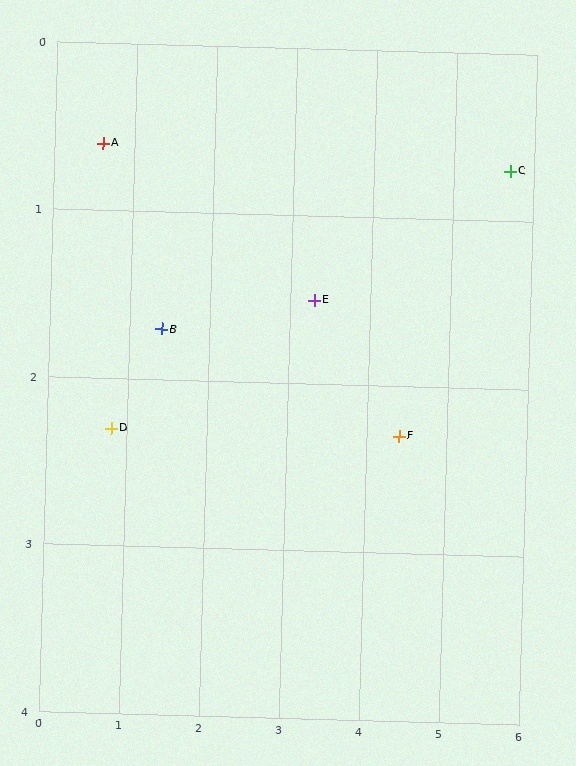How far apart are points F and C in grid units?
Points F and C are about 2.1 grid units apart.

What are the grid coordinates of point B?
Point B is at approximately (1.4, 1.7).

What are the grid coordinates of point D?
Point D is at approximately (0.8, 2.3).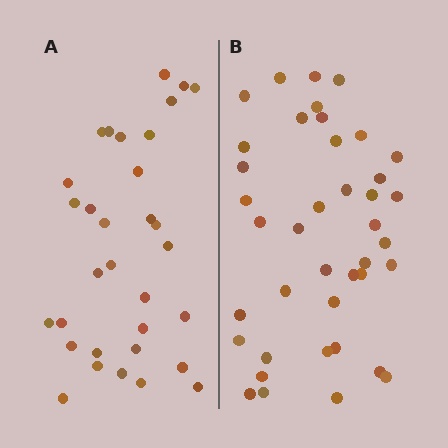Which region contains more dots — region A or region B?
Region B (the right region) has more dots.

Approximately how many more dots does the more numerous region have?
Region B has roughly 8 or so more dots than region A.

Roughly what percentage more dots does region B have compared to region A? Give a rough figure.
About 25% more.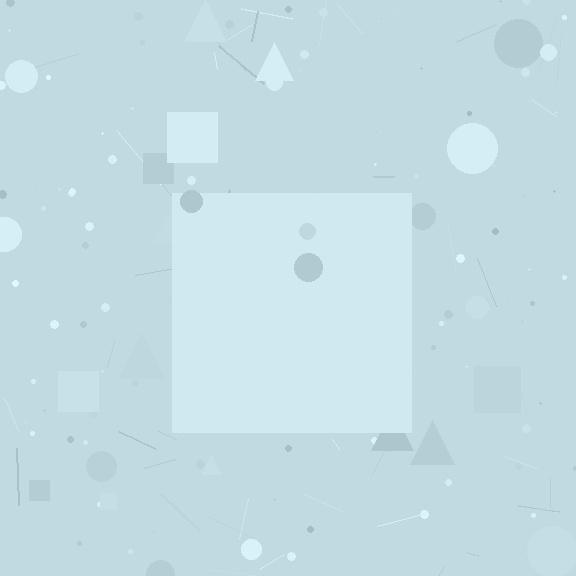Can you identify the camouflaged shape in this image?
The camouflaged shape is a square.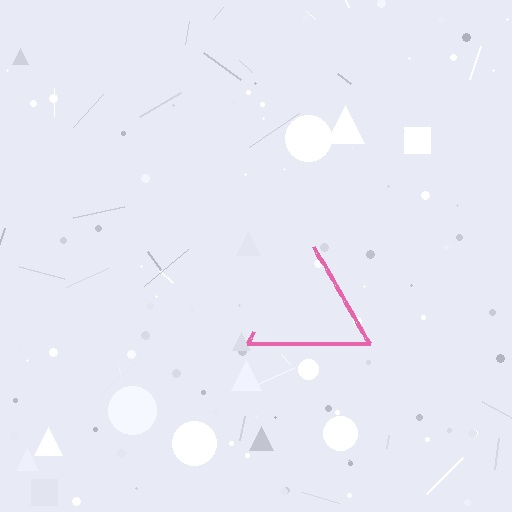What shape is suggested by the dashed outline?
The dashed outline suggests a triangle.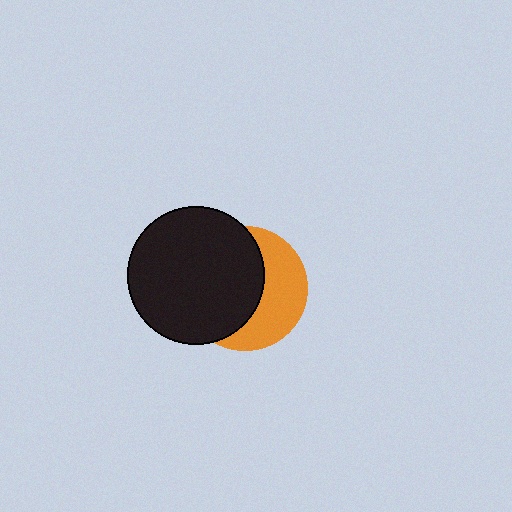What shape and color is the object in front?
The object in front is a black circle.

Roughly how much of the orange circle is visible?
A small part of it is visible (roughly 43%).